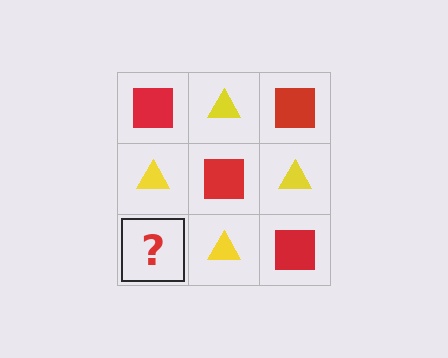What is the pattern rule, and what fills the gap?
The rule is that it alternates red square and yellow triangle in a checkerboard pattern. The gap should be filled with a red square.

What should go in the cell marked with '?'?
The missing cell should contain a red square.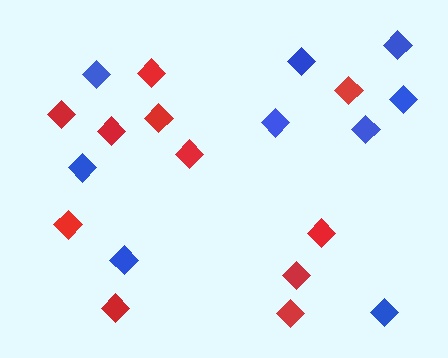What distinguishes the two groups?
There are 2 groups: one group of blue diamonds (9) and one group of red diamonds (11).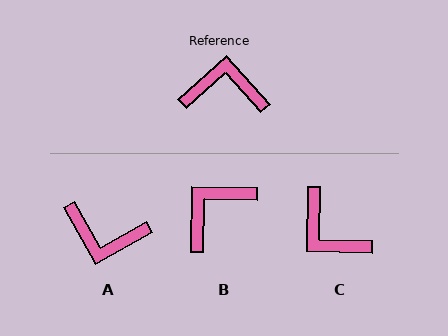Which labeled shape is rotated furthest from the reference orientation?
A, about 167 degrees away.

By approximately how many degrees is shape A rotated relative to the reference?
Approximately 167 degrees counter-clockwise.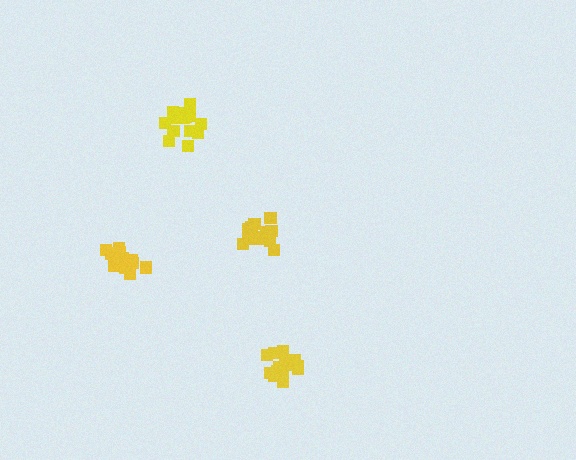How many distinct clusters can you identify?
There are 4 distinct clusters.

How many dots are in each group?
Group 1: 16 dots, Group 2: 14 dots, Group 3: 16 dots, Group 4: 16 dots (62 total).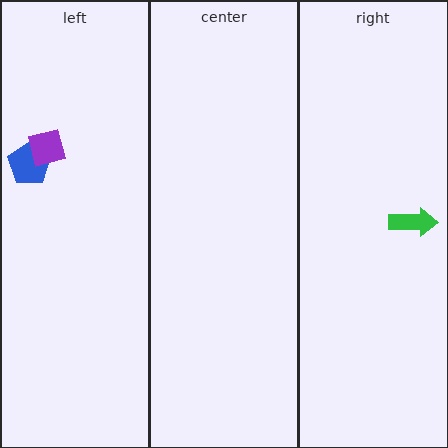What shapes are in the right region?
The green arrow.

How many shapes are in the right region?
1.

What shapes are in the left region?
The blue pentagon, the purple square.